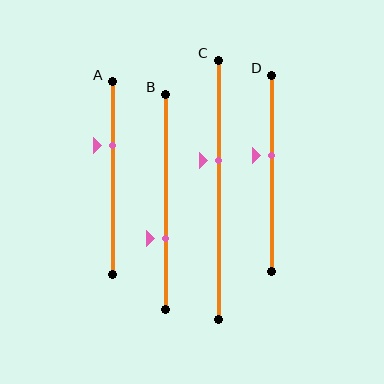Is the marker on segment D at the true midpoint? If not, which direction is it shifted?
No, the marker on segment D is shifted upward by about 9% of the segment length.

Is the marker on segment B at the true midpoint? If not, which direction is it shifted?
No, the marker on segment B is shifted downward by about 17% of the segment length.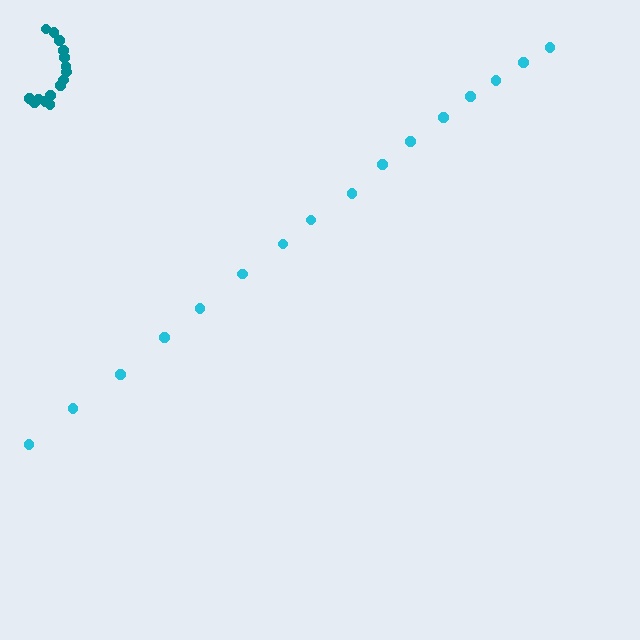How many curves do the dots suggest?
There are 2 distinct paths.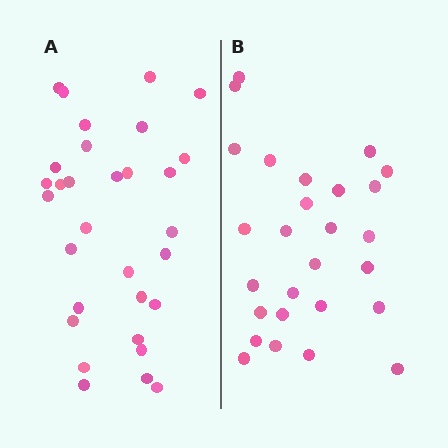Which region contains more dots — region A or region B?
Region A (the left region) has more dots.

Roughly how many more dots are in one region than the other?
Region A has about 4 more dots than region B.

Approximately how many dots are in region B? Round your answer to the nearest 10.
About 30 dots. (The exact count is 27, which rounds to 30.)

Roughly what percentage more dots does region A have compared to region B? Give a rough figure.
About 15% more.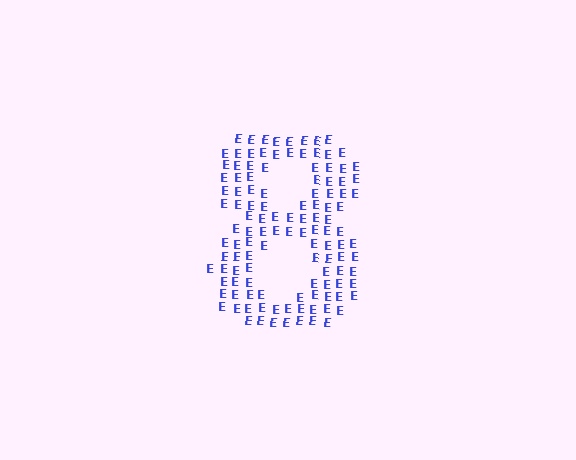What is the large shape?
The large shape is the digit 8.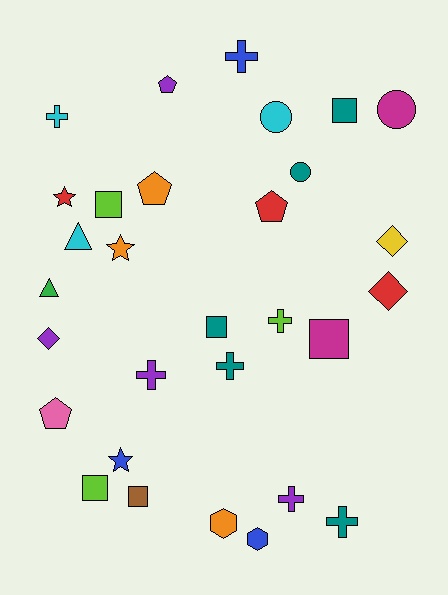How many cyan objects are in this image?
There are 3 cyan objects.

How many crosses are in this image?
There are 7 crosses.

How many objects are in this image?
There are 30 objects.